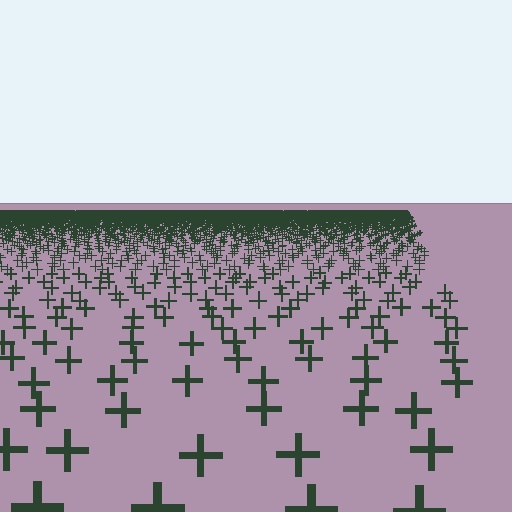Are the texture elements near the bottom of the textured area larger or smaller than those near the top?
Larger. Near the bottom, elements are closer to the viewer and appear at a bigger on-screen size.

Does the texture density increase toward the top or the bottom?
Density increases toward the top.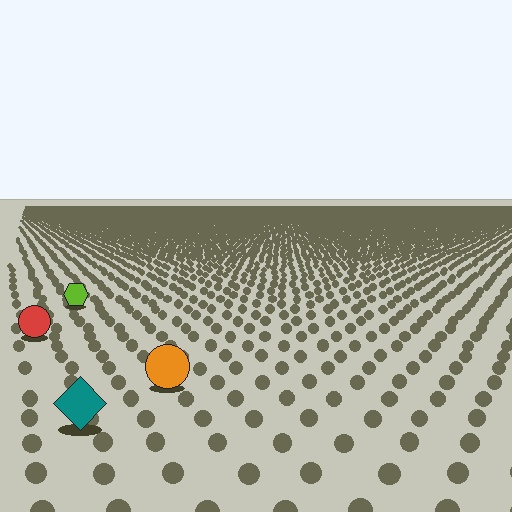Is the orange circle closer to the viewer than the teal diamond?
No. The teal diamond is closer — you can tell from the texture gradient: the ground texture is coarser near it.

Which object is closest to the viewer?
The teal diamond is closest. The texture marks near it are larger and more spread out.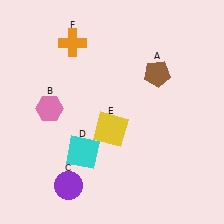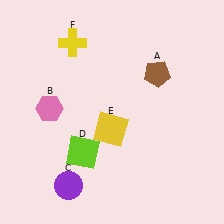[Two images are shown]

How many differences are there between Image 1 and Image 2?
There are 2 differences between the two images.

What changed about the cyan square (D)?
In Image 1, D is cyan. In Image 2, it changed to lime.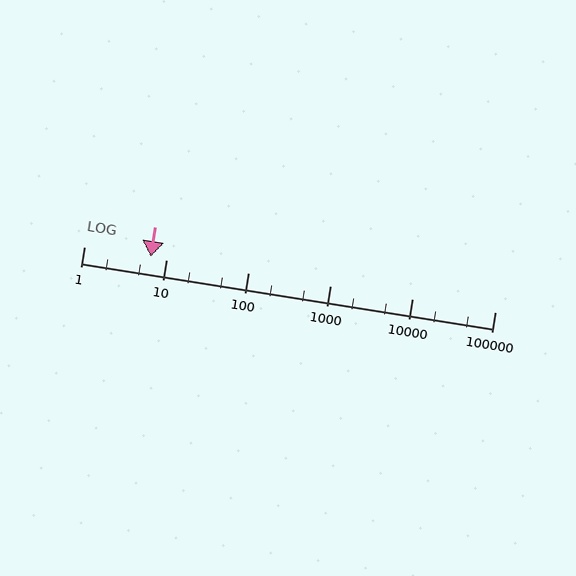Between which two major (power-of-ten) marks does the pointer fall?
The pointer is between 1 and 10.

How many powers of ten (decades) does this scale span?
The scale spans 5 decades, from 1 to 100000.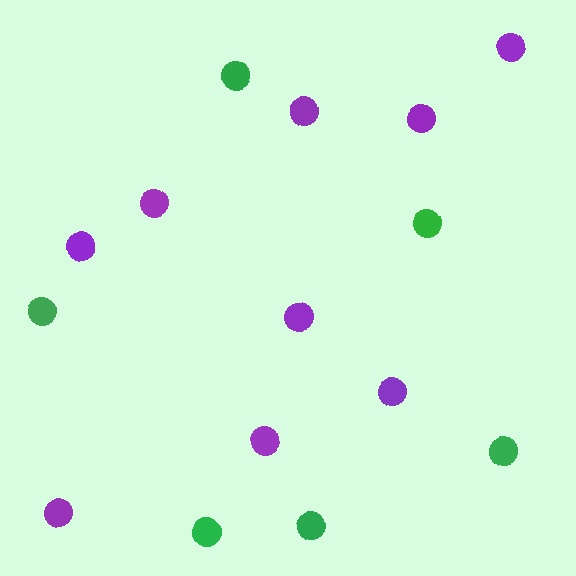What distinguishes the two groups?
There are 2 groups: one group of purple circles (9) and one group of green circles (6).